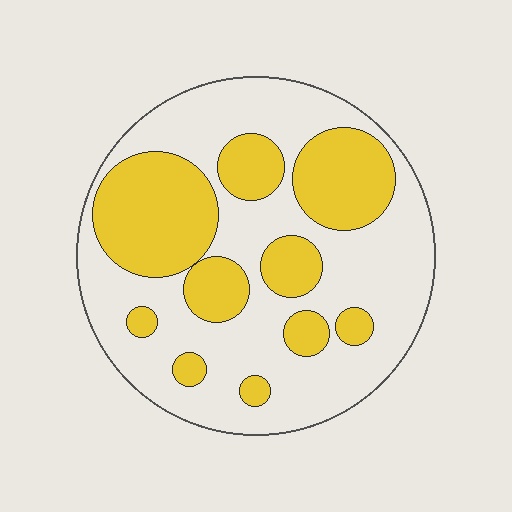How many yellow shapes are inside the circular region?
10.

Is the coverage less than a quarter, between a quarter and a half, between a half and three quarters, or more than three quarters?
Between a quarter and a half.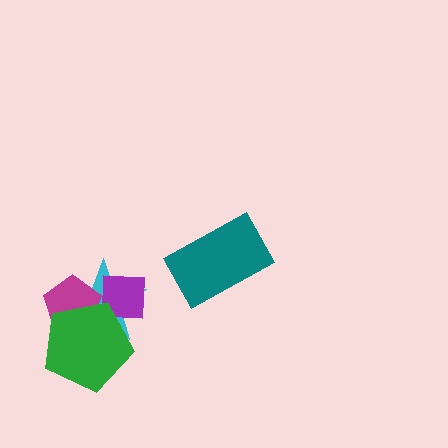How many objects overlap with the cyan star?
3 objects overlap with the cyan star.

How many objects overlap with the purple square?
3 objects overlap with the purple square.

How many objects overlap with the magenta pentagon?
3 objects overlap with the magenta pentagon.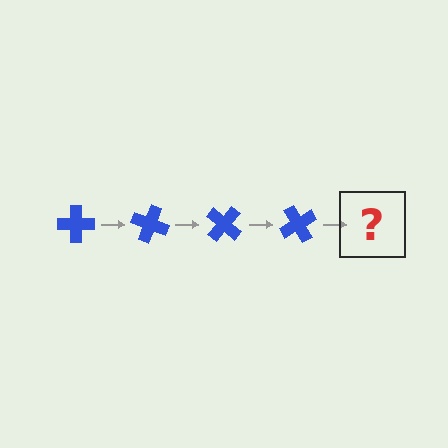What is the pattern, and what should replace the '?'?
The pattern is that the cross rotates 20 degrees each step. The '?' should be a blue cross rotated 80 degrees.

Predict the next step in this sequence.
The next step is a blue cross rotated 80 degrees.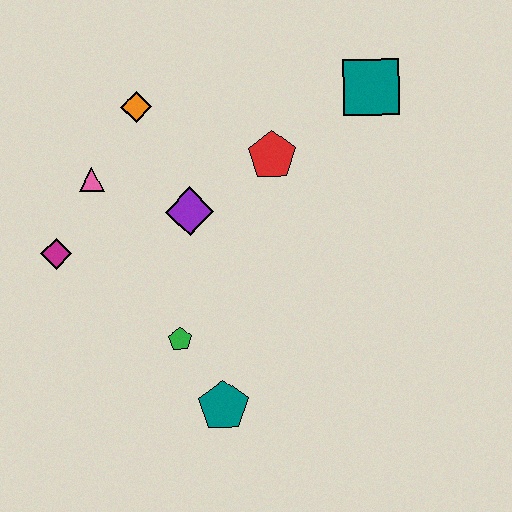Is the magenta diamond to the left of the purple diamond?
Yes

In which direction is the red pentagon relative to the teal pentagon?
The red pentagon is above the teal pentagon.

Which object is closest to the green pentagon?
The teal pentagon is closest to the green pentagon.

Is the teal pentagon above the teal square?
No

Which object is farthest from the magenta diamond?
The teal square is farthest from the magenta diamond.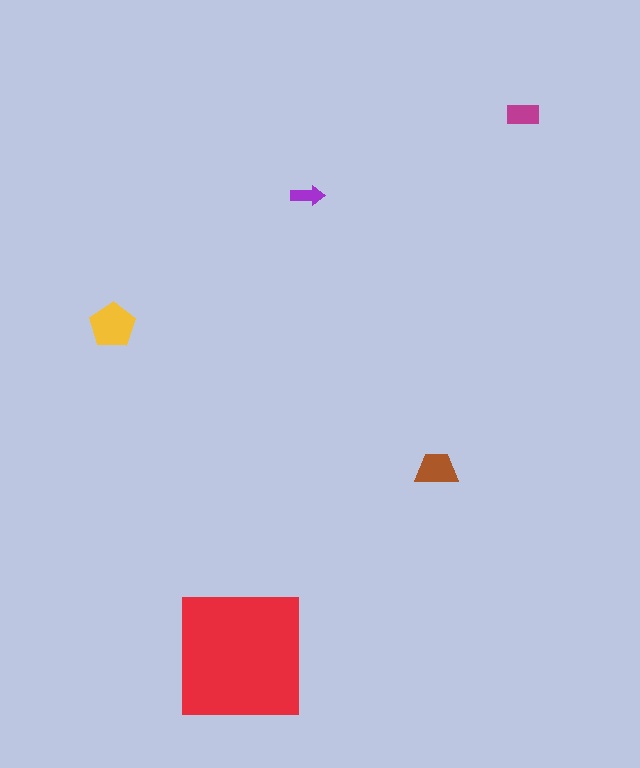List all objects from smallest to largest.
The purple arrow, the magenta rectangle, the brown trapezoid, the yellow pentagon, the red square.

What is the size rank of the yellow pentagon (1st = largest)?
2nd.